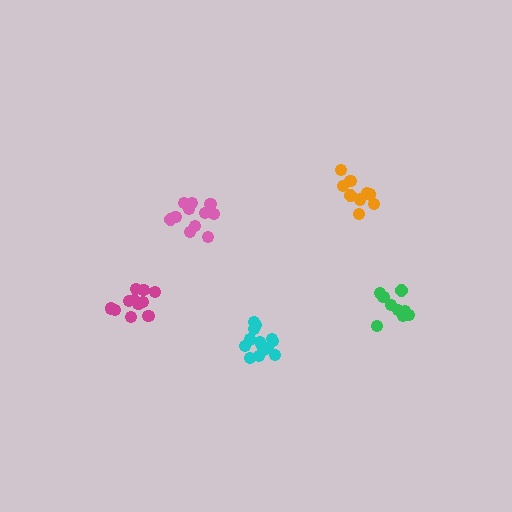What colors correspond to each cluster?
The clusters are colored: pink, cyan, green, magenta, orange.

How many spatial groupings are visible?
There are 5 spatial groupings.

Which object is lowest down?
The cyan cluster is bottommost.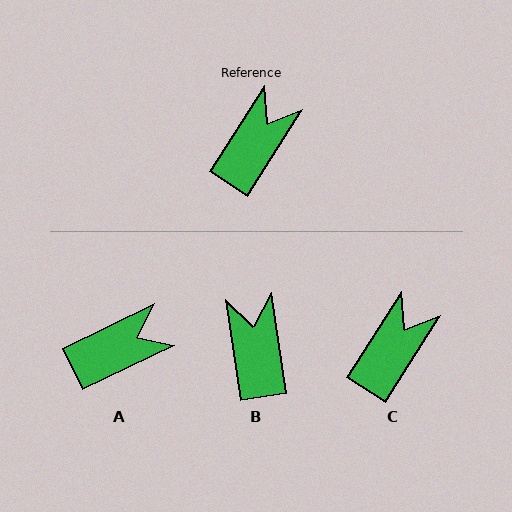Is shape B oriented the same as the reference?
No, it is off by about 41 degrees.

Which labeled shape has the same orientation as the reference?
C.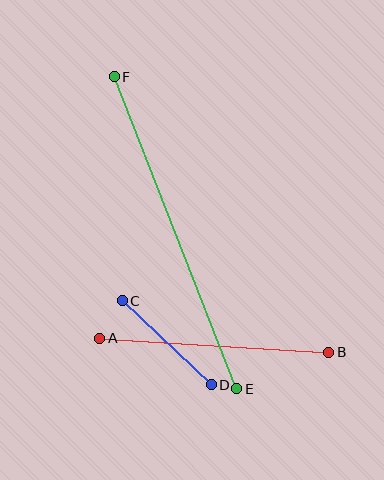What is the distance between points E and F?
The distance is approximately 335 pixels.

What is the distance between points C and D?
The distance is approximately 122 pixels.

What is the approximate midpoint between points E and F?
The midpoint is at approximately (176, 233) pixels.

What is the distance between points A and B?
The distance is approximately 229 pixels.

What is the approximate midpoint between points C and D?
The midpoint is at approximately (167, 343) pixels.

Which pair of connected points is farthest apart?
Points E and F are farthest apart.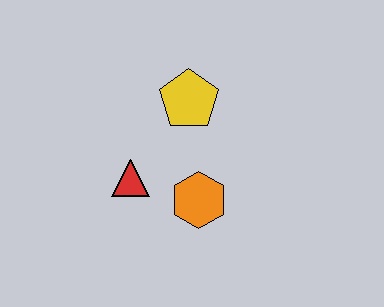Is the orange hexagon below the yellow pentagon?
Yes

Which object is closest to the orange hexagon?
The red triangle is closest to the orange hexagon.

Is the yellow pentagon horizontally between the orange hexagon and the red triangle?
Yes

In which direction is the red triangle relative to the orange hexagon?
The red triangle is to the left of the orange hexagon.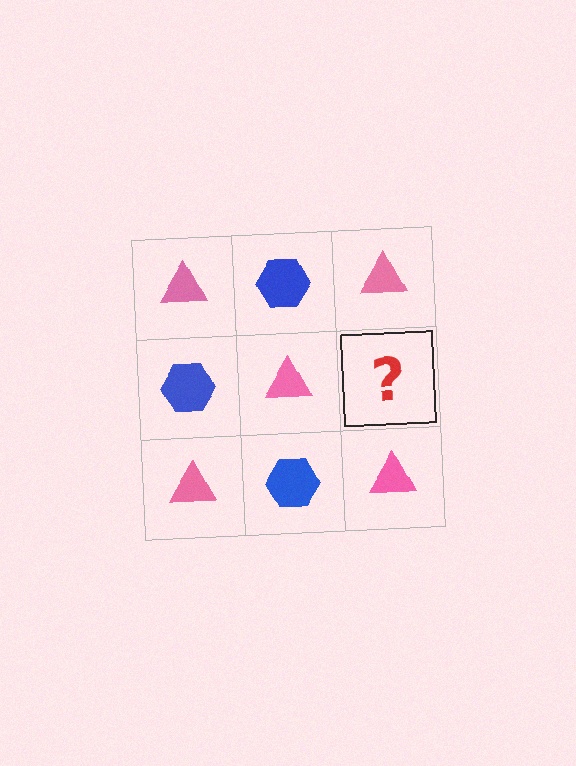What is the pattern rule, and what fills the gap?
The rule is that it alternates pink triangle and blue hexagon in a checkerboard pattern. The gap should be filled with a blue hexagon.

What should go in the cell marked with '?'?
The missing cell should contain a blue hexagon.